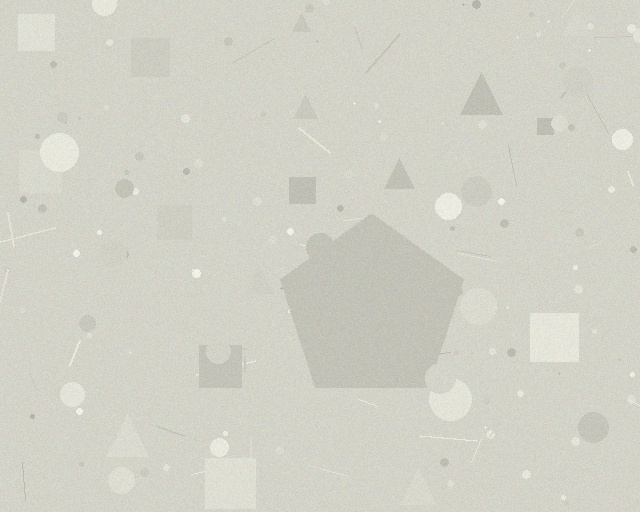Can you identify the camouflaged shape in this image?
The camouflaged shape is a pentagon.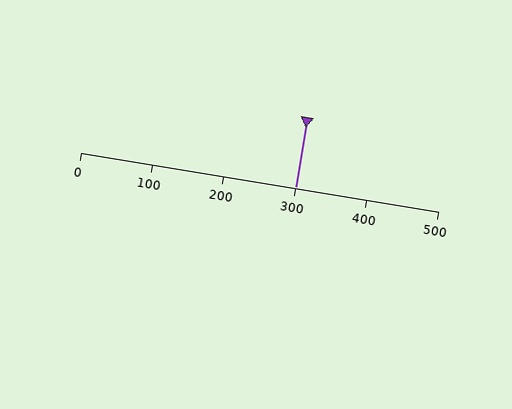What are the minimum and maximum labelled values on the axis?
The axis runs from 0 to 500.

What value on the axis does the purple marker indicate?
The marker indicates approximately 300.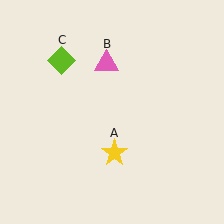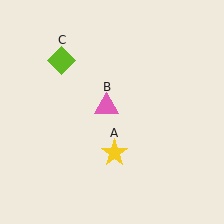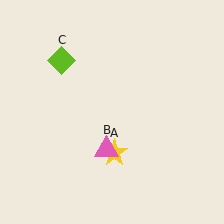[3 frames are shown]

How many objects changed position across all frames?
1 object changed position: pink triangle (object B).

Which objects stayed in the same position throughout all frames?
Yellow star (object A) and lime diamond (object C) remained stationary.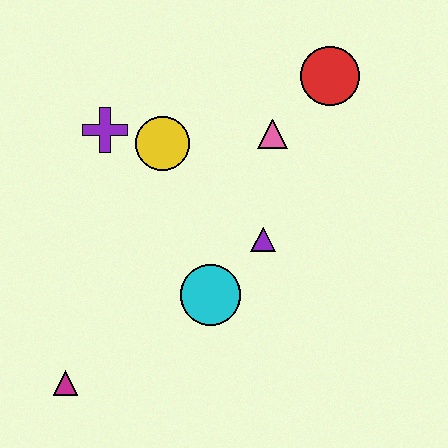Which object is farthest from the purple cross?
The magenta triangle is farthest from the purple cross.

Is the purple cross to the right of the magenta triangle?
Yes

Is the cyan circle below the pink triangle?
Yes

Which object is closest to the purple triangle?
The cyan circle is closest to the purple triangle.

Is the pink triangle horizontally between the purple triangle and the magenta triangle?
No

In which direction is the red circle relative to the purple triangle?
The red circle is above the purple triangle.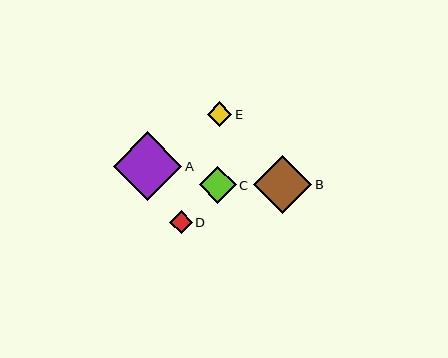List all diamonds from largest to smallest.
From largest to smallest: A, B, C, E, D.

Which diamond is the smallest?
Diamond D is the smallest with a size of approximately 23 pixels.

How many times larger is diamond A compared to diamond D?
Diamond A is approximately 3.0 times the size of diamond D.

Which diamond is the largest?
Diamond A is the largest with a size of approximately 69 pixels.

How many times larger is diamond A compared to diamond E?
Diamond A is approximately 2.8 times the size of diamond E.